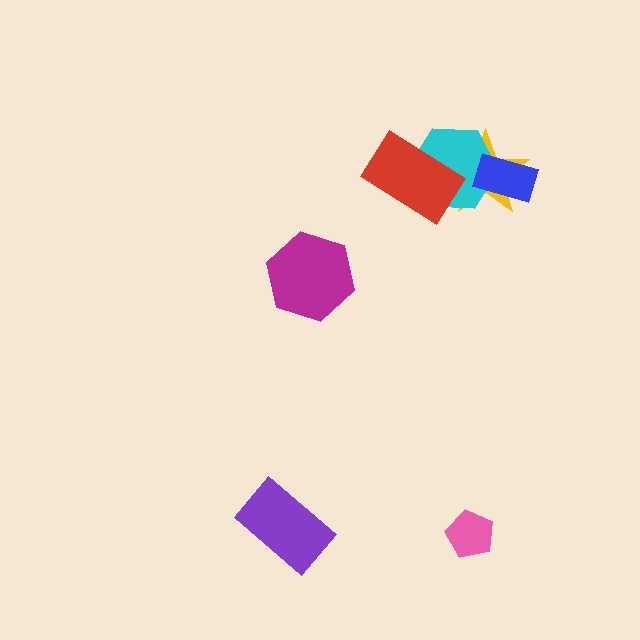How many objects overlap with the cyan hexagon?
3 objects overlap with the cyan hexagon.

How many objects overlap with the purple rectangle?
0 objects overlap with the purple rectangle.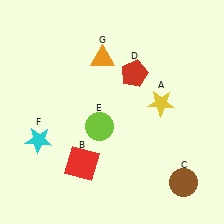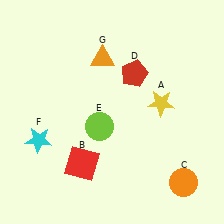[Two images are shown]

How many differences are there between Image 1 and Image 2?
There is 1 difference between the two images.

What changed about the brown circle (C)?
In Image 1, C is brown. In Image 2, it changed to orange.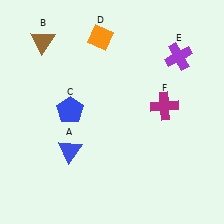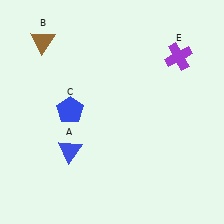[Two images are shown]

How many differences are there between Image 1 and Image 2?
There are 2 differences between the two images.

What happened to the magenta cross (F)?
The magenta cross (F) was removed in Image 2. It was in the top-right area of Image 1.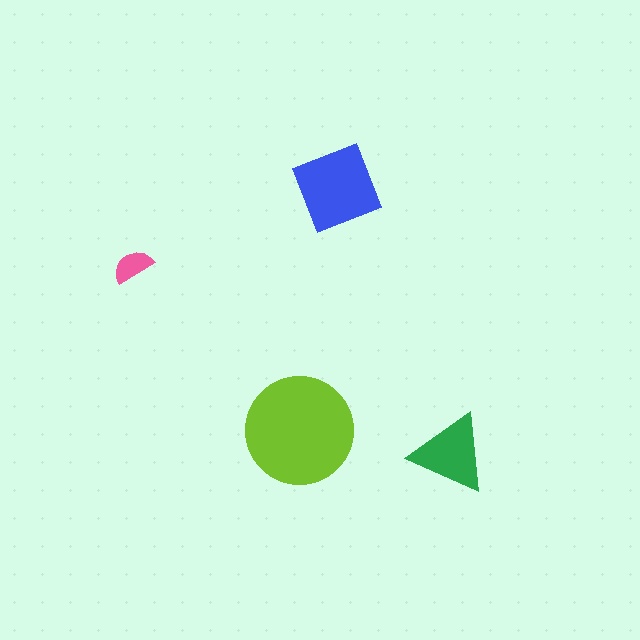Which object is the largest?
The lime circle.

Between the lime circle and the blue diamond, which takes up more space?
The lime circle.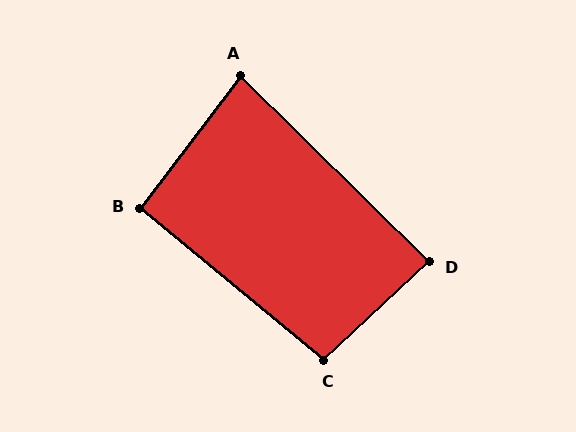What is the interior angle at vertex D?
Approximately 88 degrees (approximately right).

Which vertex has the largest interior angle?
C, at approximately 97 degrees.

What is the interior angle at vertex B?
Approximately 92 degrees (approximately right).